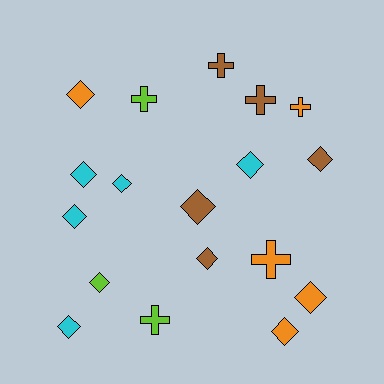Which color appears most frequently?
Brown, with 5 objects.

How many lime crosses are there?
There are 2 lime crosses.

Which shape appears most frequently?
Diamond, with 12 objects.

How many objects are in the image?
There are 18 objects.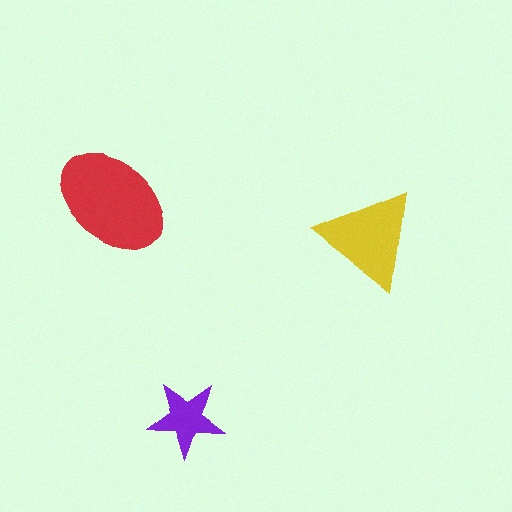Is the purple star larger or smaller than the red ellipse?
Smaller.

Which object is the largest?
The red ellipse.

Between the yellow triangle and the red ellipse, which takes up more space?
The red ellipse.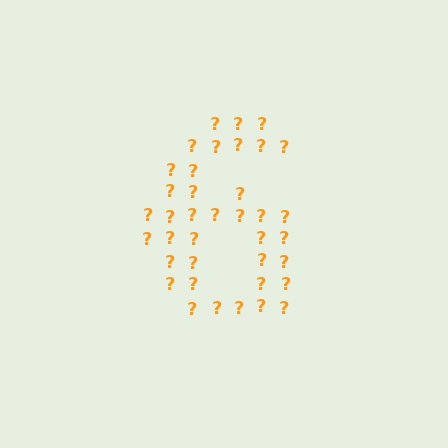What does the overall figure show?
The overall figure shows the digit 6.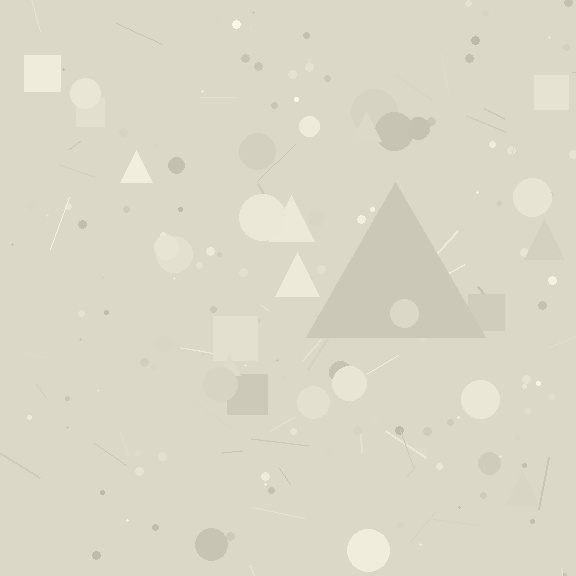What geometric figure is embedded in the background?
A triangle is embedded in the background.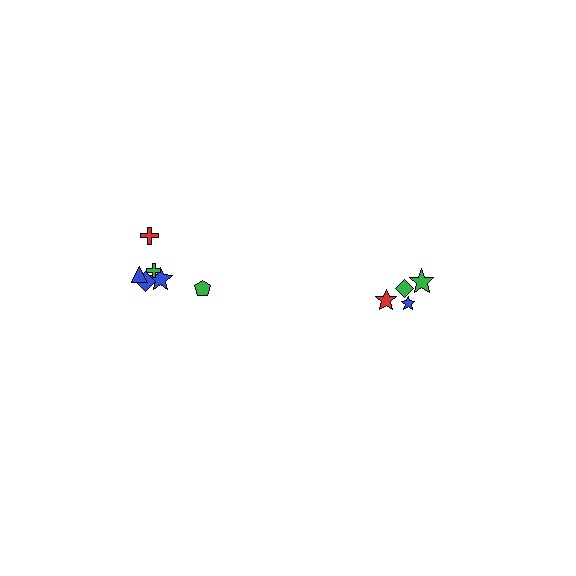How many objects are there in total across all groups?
There are 10 objects.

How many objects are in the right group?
There are 4 objects.